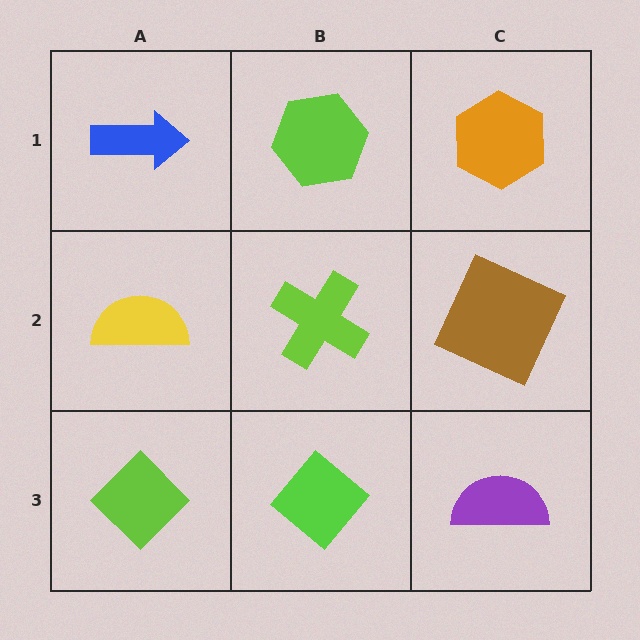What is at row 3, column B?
A lime diamond.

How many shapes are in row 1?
3 shapes.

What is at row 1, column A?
A blue arrow.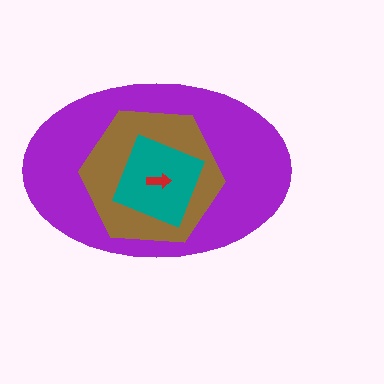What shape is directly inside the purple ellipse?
The brown hexagon.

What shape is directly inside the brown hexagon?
The teal diamond.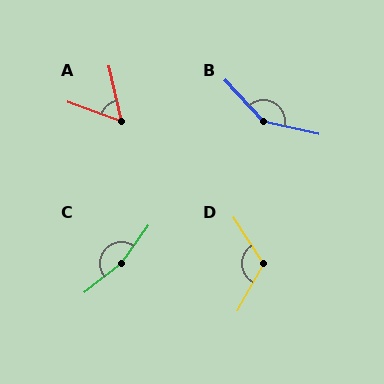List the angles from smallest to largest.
A (58°), D (118°), B (145°), C (165°).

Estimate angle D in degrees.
Approximately 118 degrees.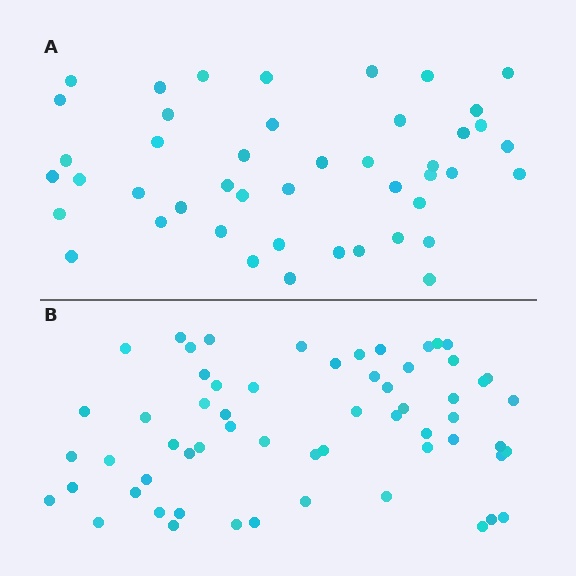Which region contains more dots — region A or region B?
Region B (the bottom region) has more dots.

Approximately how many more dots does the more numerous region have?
Region B has approximately 15 more dots than region A.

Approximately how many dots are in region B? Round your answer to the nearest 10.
About 60 dots.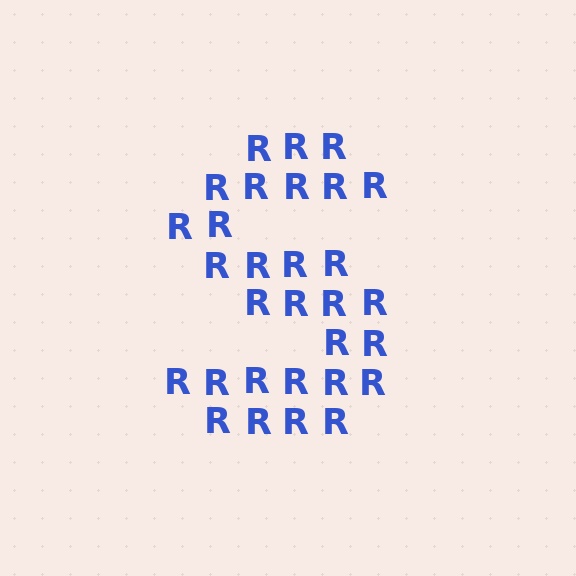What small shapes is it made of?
It is made of small letter R's.